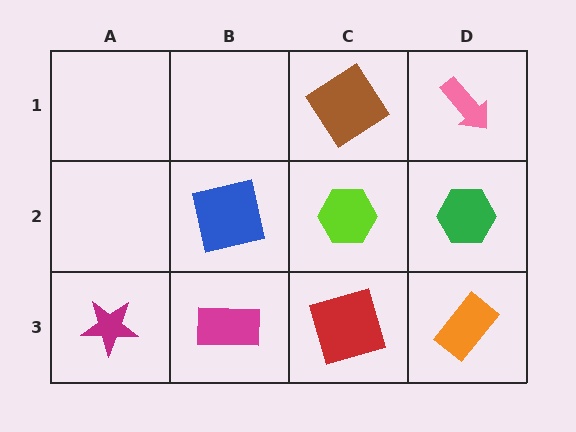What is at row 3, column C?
A red square.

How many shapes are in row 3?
4 shapes.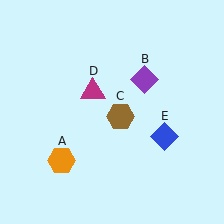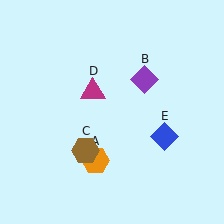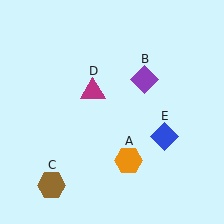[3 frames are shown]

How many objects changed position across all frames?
2 objects changed position: orange hexagon (object A), brown hexagon (object C).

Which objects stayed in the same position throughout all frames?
Purple diamond (object B) and magenta triangle (object D) and blue diamond (object E) remained stationary.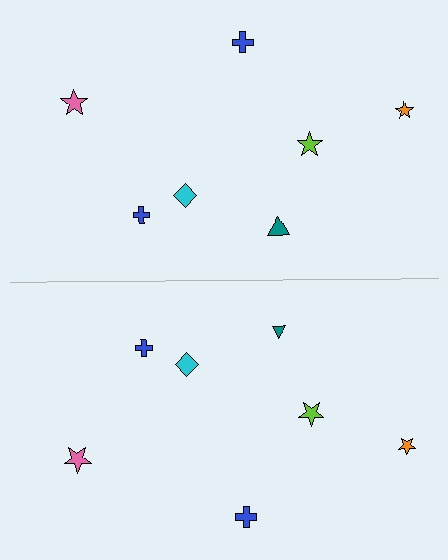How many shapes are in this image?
There are 14 shapes in this image.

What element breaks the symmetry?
The teal triangle on the bottom side has a different size than its mirror counterpart.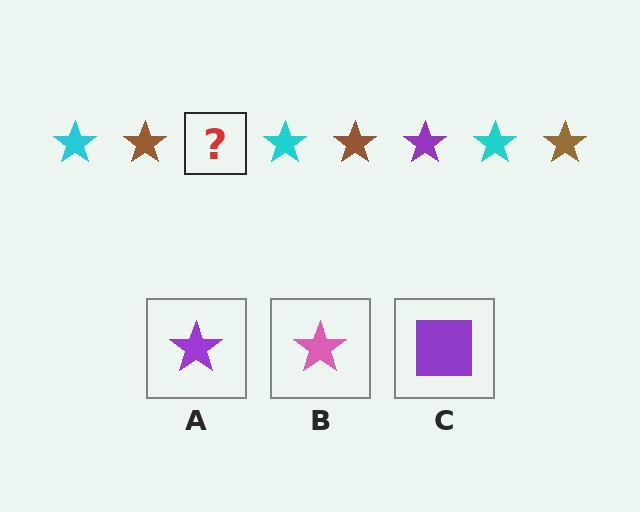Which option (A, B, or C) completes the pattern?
A.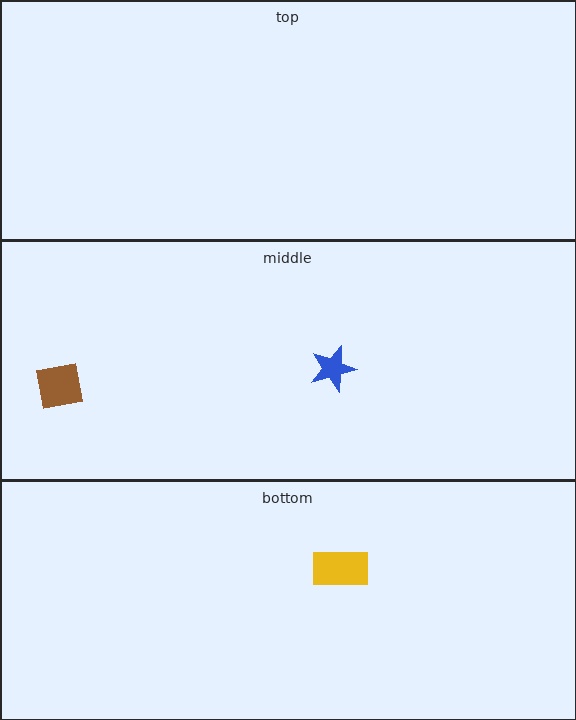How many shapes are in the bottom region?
1.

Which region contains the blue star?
The middle region.